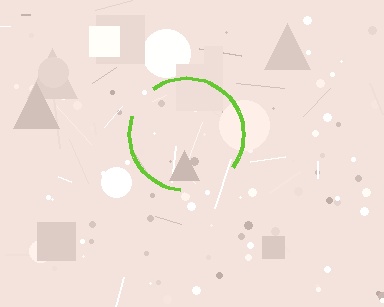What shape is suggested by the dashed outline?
The dashed outline suggests a circle.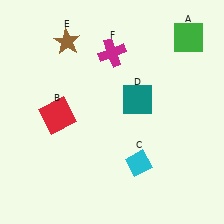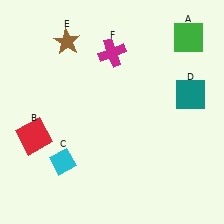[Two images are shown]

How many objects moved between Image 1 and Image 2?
3 objects moved between the two images.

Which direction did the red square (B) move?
The red square (B) moved left.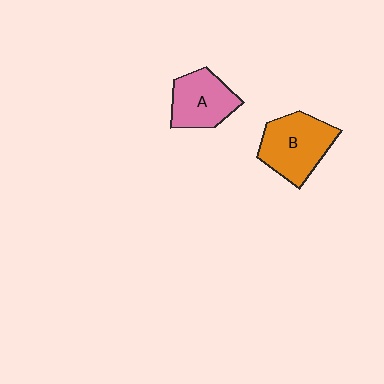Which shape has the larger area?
Shape B (orange).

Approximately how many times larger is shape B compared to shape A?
Approximately 1.2 times.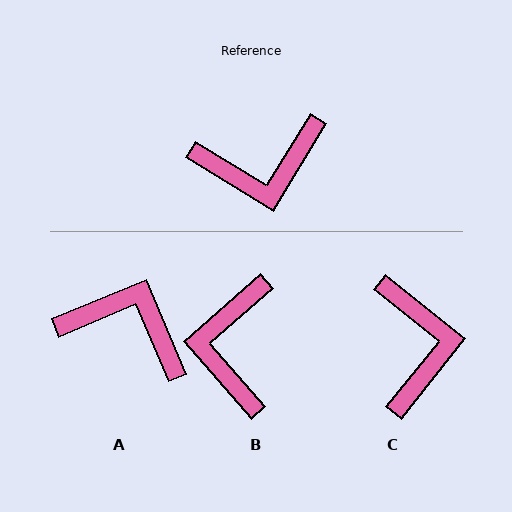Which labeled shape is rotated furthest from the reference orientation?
A, about 144 degrees away.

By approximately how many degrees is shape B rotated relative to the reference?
Approximately 107 degrees clockwise.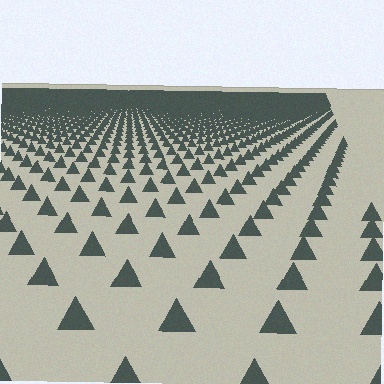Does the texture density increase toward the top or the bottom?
Density increases toward the top.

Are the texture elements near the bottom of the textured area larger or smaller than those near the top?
Larger. Near the bottom, elements are closer to the viewer and appear at a bigger on-screen size.